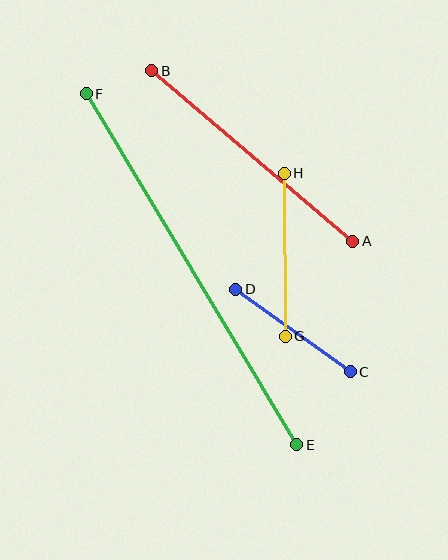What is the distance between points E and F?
The distance is approximately 410 pixels.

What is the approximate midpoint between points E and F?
The midpoint is at approximately (192, 269) pixels.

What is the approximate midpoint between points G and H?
The midpoint is at approximately (285, 255) pixels.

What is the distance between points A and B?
The distance is approximately 264 pixels.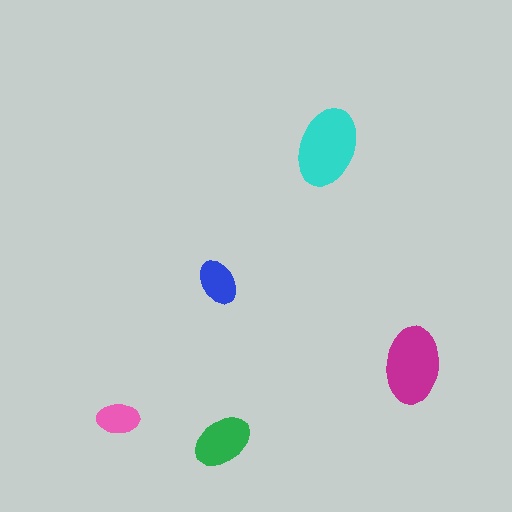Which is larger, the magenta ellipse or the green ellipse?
The magenta one.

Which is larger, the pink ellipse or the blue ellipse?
The blue one.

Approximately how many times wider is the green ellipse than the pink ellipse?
About 1.5 times wider.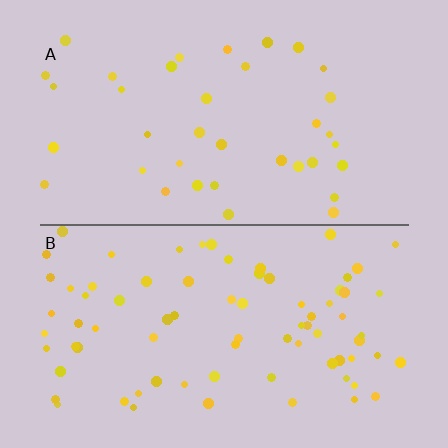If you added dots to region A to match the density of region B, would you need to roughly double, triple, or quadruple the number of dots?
Approximately double.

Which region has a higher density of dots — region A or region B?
B (the bottom).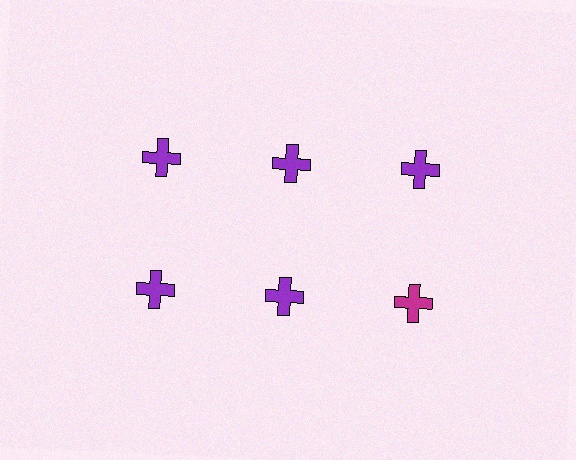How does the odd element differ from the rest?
It has a different color: magenta instead of purple.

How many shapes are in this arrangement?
There are 6 shapes arranged in a grid pattern.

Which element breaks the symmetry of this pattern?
The magenta cross in the second row, center column breaks the symmetry. All other shapes are purple crosses.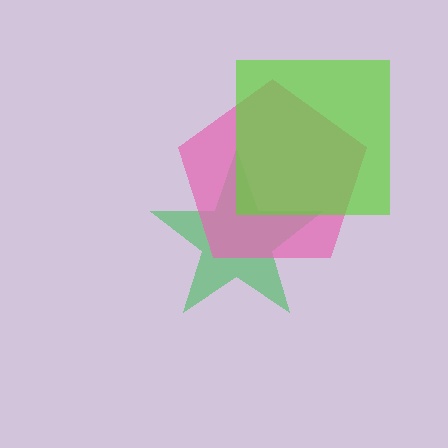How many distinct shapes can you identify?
There are 3 distinct shapes: a green star, a pink pentagon, a lime square.